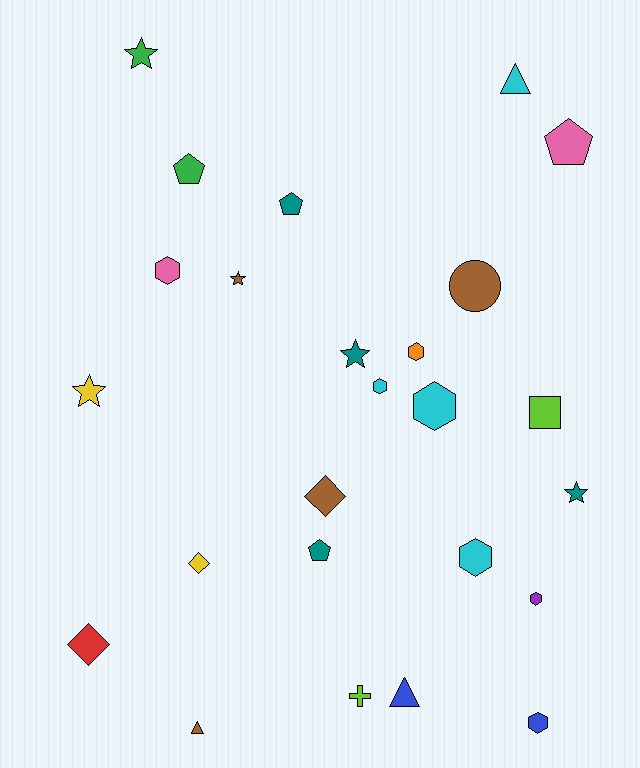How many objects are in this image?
There are 25 objects.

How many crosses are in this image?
There is 1 cross.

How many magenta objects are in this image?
There are no magenta objects.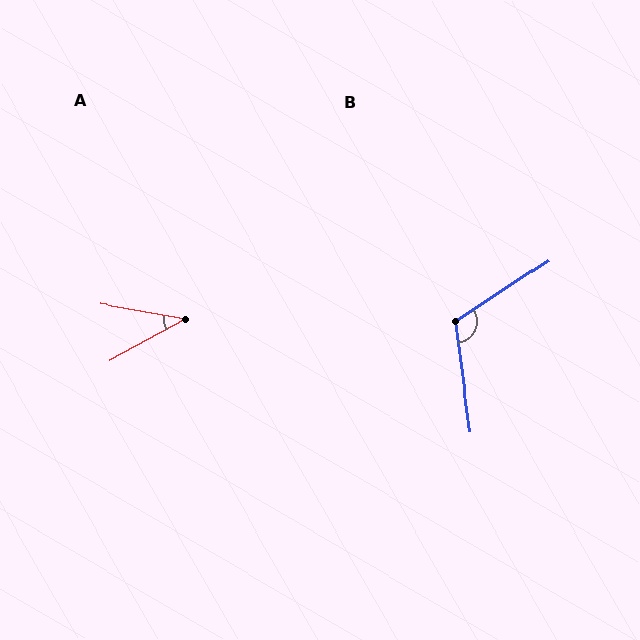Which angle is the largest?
B, at approximately 115 degrees.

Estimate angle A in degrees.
Approximately 38 degrees.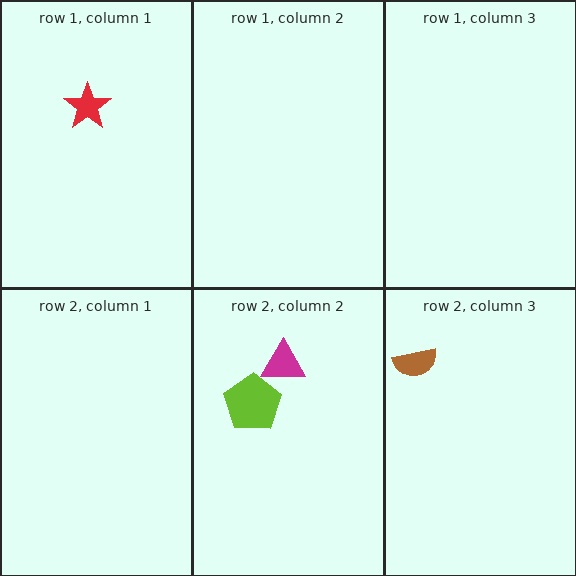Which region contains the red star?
The row 1, column 1 region.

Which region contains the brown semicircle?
The row 2, column 3 region.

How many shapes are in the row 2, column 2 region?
2.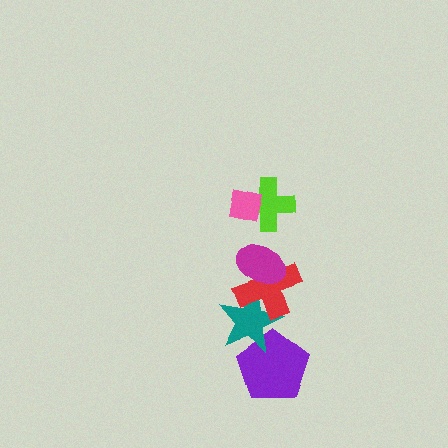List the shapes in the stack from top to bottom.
From top to bottom: the pink square, the lime cross, the magenta ellipse, the red cross, the teal star, the purple pentagon.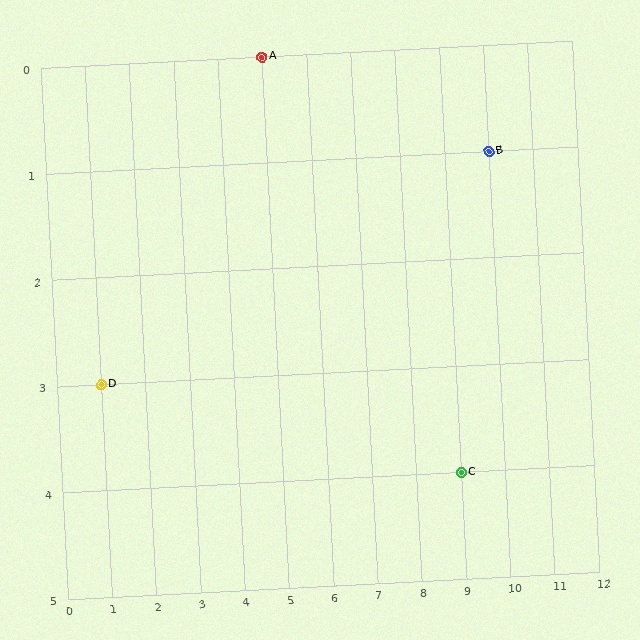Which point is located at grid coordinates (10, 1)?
Point B is at (10, 1).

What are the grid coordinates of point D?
Point D is at grid coordinates (1, 3).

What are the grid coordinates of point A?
Point A is at grid coordinates (5, 0).